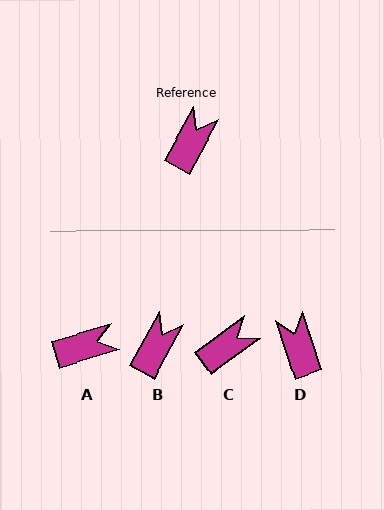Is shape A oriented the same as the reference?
No, it is off by about 45 degrees.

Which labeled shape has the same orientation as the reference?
B.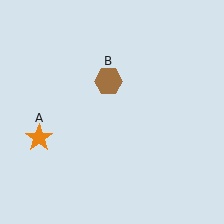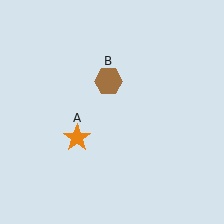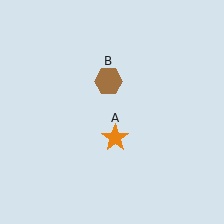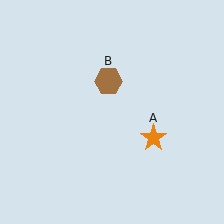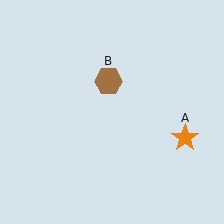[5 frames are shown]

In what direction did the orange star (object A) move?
The orange star (object A) moved right.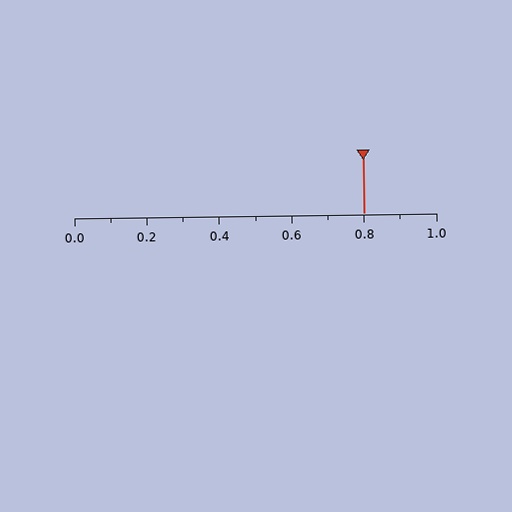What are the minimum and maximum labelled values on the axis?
The axis runs from 0.0 to 1.0.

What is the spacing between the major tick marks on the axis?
The major ticks are spaced 0.2 apart.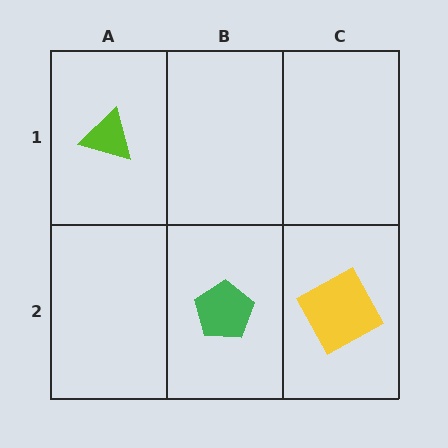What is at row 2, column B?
A green pentagon.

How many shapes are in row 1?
1 shape.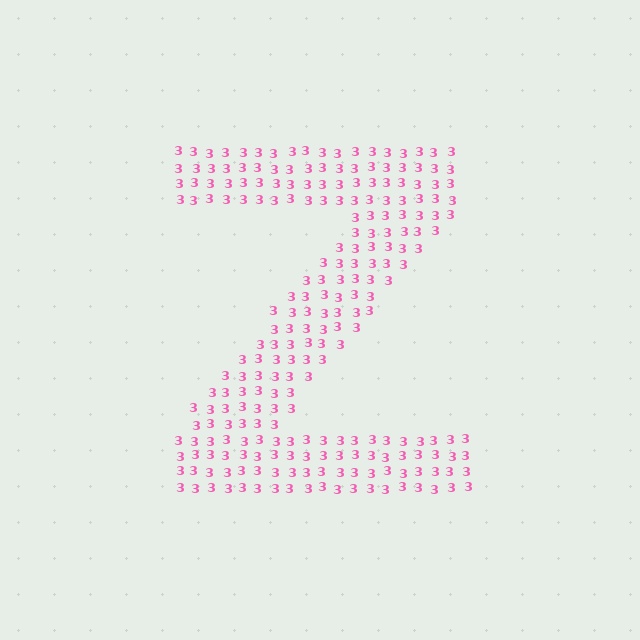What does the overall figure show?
The overall figure shows the letter Z.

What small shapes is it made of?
It is made of small digit 3's.